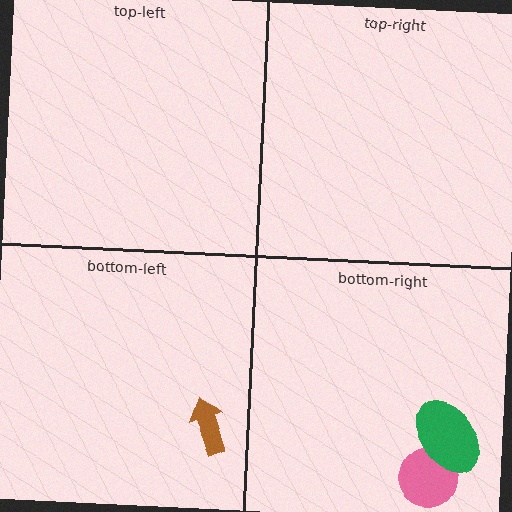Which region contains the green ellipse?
The bottom-right region.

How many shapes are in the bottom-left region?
1.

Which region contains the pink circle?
The bottom-right region.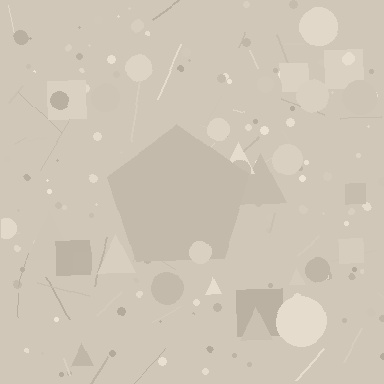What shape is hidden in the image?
A pentagon is hidden in the image.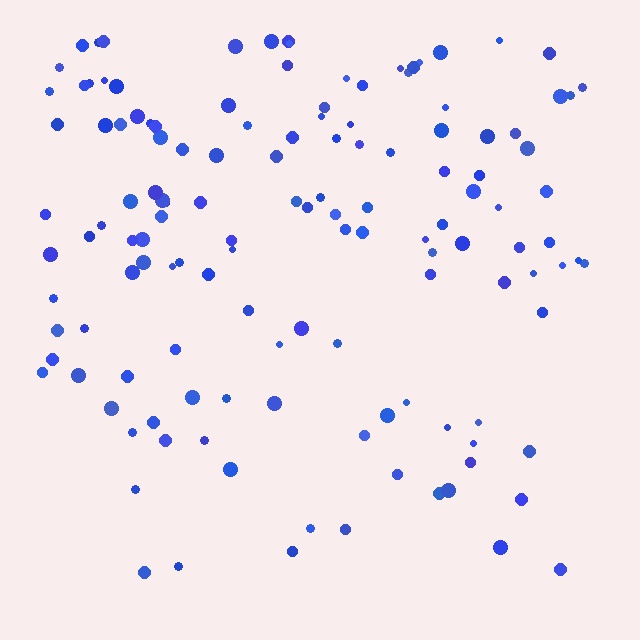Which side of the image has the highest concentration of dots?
The top.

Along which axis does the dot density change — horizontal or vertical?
Vertical.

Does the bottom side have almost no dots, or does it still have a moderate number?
Still a moderate number, just noticeably fewer than the top.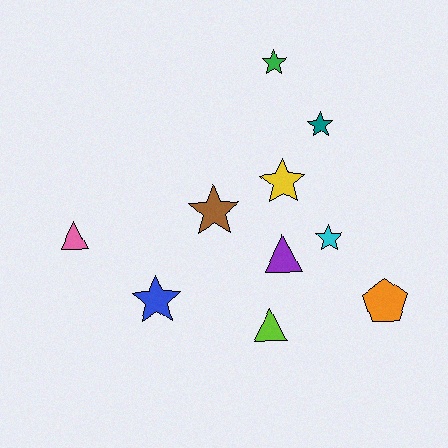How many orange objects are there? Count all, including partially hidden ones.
There is 1 orange object.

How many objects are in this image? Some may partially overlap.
There are 10 objects.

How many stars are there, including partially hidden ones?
There are 6 stars.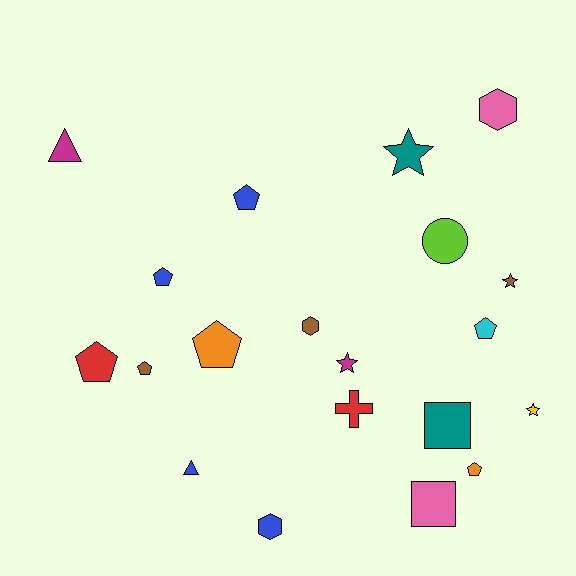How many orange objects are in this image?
There are 2 orange objects.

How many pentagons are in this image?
There are 7 pentagons.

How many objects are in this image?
There are 20 objects.